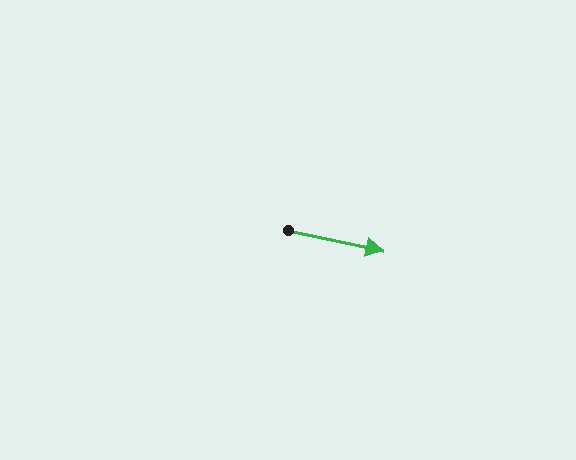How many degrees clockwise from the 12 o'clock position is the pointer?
Approximately 102 degrees.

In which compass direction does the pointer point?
East.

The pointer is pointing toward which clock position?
Roughly 3 o'clock.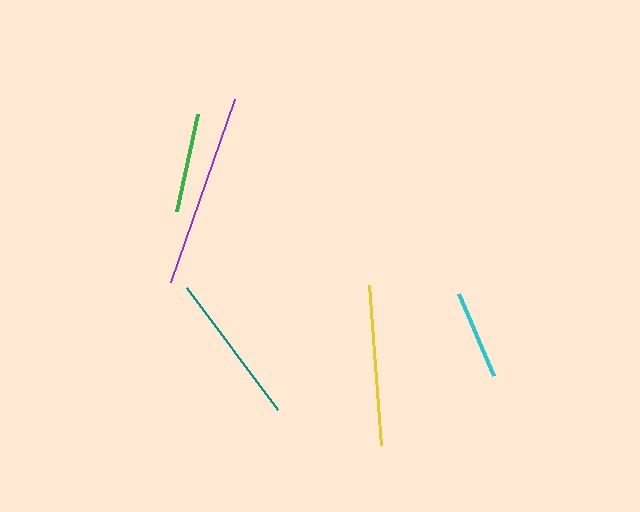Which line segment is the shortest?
The cyan line is the shortest at approximately 89 pixels.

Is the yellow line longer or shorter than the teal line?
The yellow line is longer than the teal line.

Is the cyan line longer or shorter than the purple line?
The purple line is longer than the cyan line.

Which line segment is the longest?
The purple line is the longest at approximately 194 pixels.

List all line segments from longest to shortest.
From longest to shortest: purple, yellow, teal, green, cyan.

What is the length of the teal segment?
The teal segment is approximately 152 pixels long.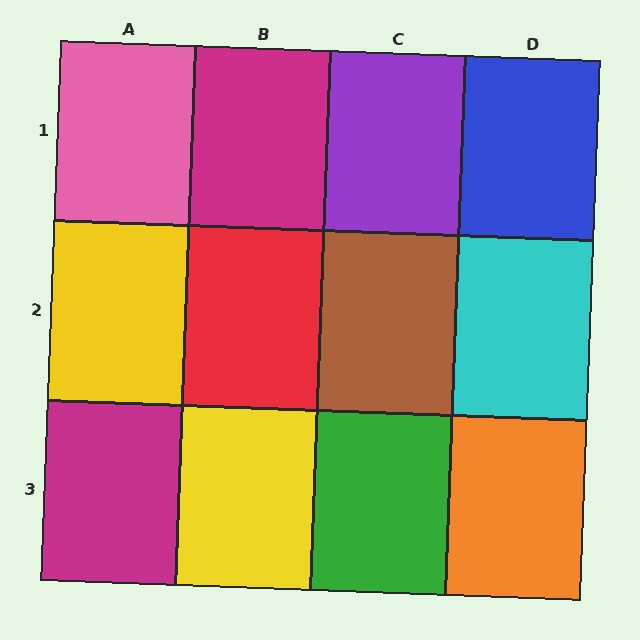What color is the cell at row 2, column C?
Brown.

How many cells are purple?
1 cell is purple.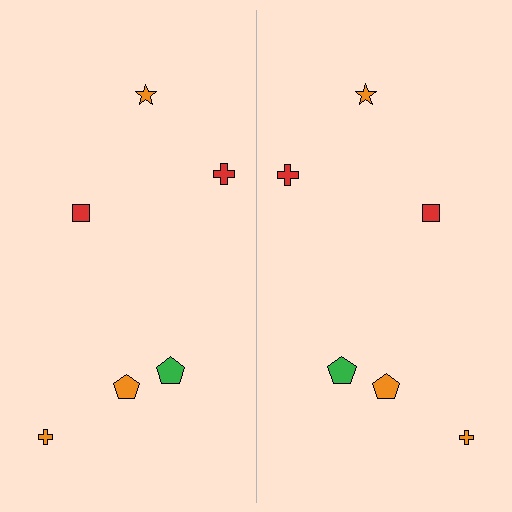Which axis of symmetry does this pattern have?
The pattern has a vertical axis of symmetry running through the center of the image.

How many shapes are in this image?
There are 12 shapes in this image.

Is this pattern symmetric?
Yes, this pattern has bilateral (reflection) symmetry.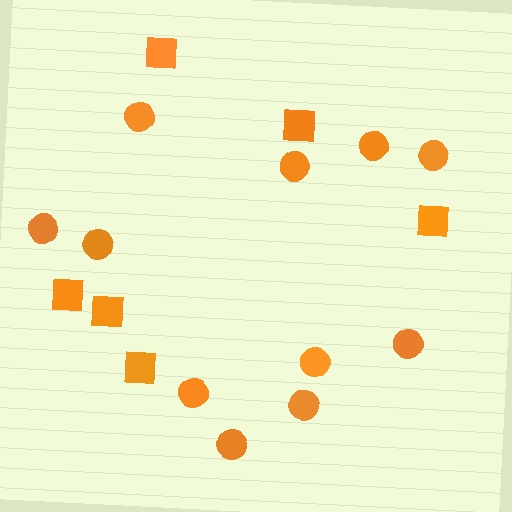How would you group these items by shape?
There are 2 groups: one group of squares (6) and one group of circles (11).